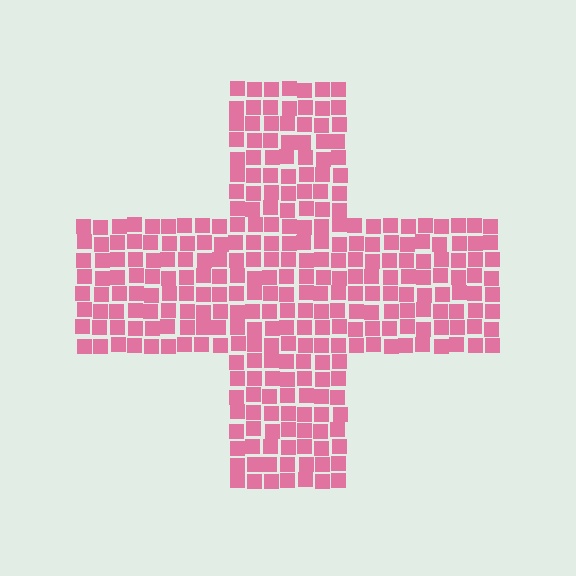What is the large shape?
The large shape is a cross.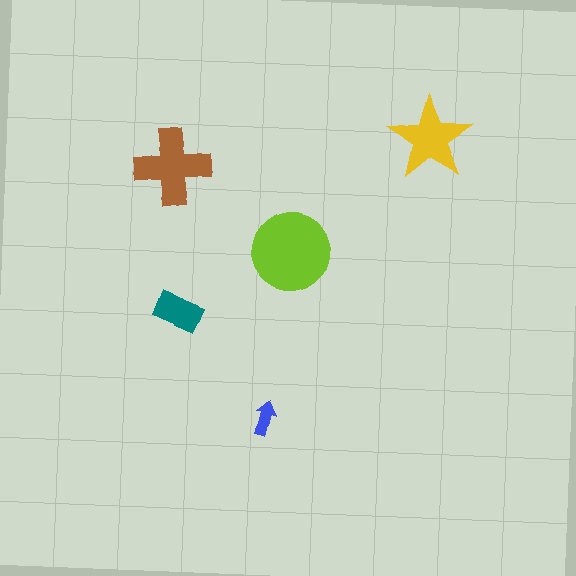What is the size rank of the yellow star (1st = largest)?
3rd.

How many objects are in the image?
There are 5 objects in the image.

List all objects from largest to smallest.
The lime circle, the brown cross, the yellow star, the teal rectangle, the blue arrow.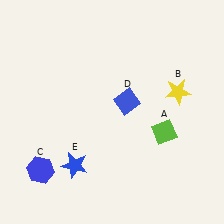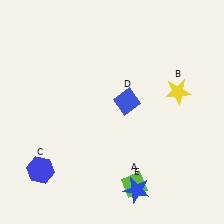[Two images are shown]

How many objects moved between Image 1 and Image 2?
2 objects moved between the two images.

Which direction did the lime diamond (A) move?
The lime diamond (A) moved down.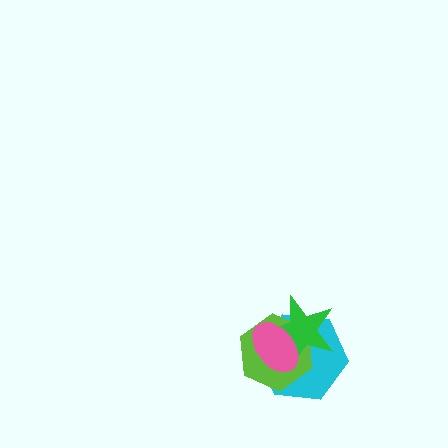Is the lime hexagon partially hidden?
Yes, it is partially covered by another shape.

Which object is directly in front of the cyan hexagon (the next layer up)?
The lime hexagon is directly in front of the cyan hexagon.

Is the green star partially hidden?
Yes, it is partially covered by another shape.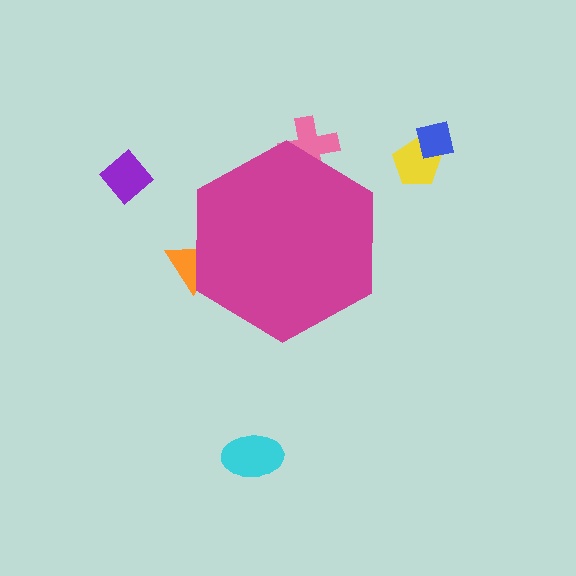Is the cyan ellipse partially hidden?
No, the cyan ellipse is fully visible.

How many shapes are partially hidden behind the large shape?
2 shapes are partially hidden.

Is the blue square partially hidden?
No, the blue square is fully visible.